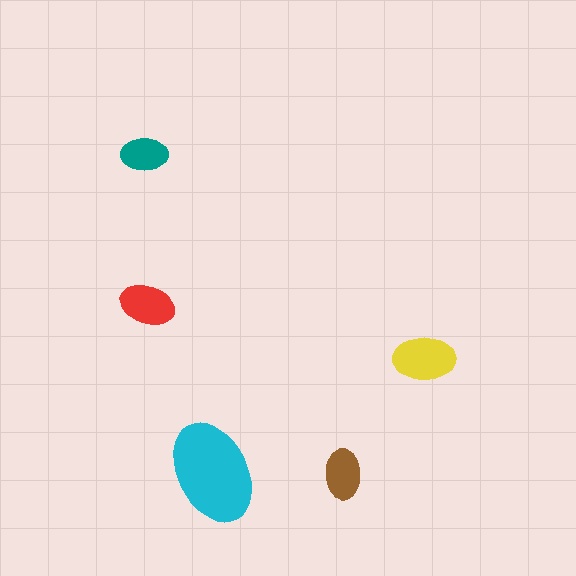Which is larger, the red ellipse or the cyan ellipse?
The cyan one.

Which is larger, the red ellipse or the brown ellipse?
The red one.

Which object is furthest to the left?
The teal ellipse is leftmost.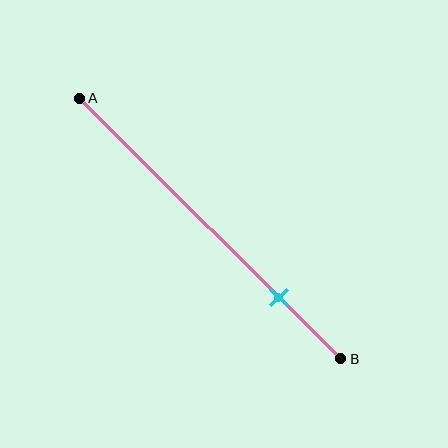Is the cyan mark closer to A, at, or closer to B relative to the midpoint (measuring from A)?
The cyan mark is closer to point B than the midpoint of segment AB.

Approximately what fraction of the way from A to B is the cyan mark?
The cyan mark is approximately 75% of the way from A to B.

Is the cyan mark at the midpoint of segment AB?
No, the mark is at about 75% from A, not at the 50% midpoint.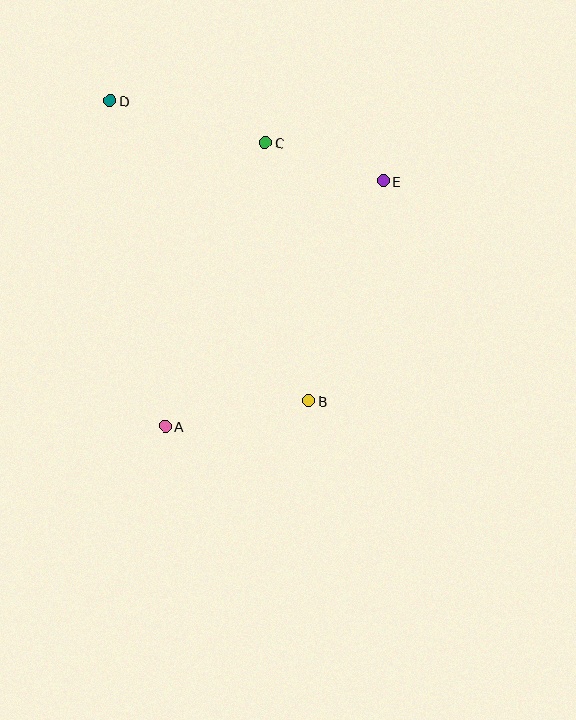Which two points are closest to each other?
Points C and E are closest to each other.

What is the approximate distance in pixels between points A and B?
The distance between A and B is approximately 146 pixels.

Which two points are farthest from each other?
Points B and D are farthest from each other.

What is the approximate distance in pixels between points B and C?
The distance between B and C is approximately 262 pixels.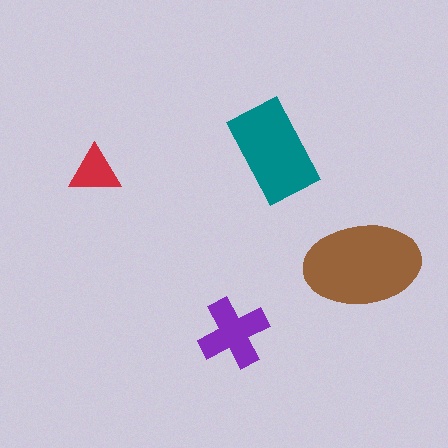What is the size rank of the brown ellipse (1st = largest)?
1st.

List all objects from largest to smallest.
The brown ellipse, the teal rectangle, the purple cross, the red triangle.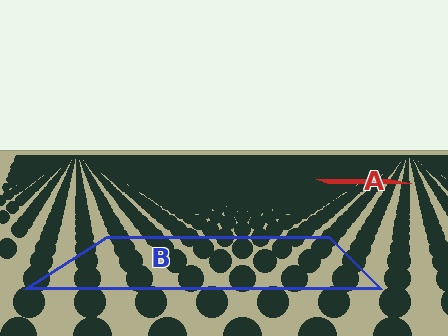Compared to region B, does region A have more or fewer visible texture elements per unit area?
Region A has more texture elements per unit area — they are packed more densely because it is farther away.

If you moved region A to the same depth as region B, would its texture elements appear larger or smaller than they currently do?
They would appear larger. At a closer depth, the same texture elements are projected at a bigger on-screen size.